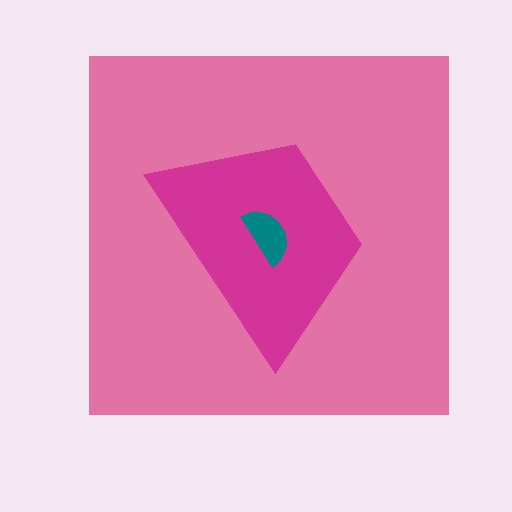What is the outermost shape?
The pink square.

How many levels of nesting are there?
3.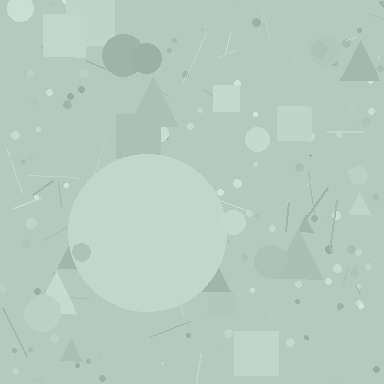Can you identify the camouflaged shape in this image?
The camouflaged shape is a circle.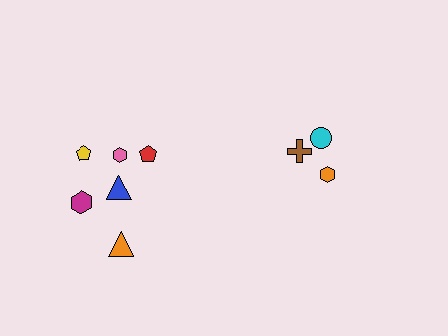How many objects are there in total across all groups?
There are 9 objects.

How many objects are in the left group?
There are 6 objects.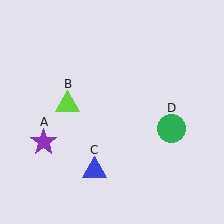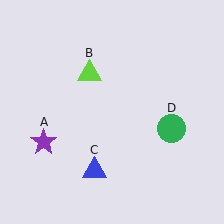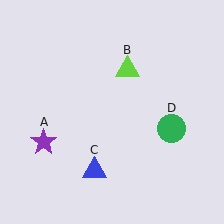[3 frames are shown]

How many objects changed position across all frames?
1 object changed position: lime triangle (object B).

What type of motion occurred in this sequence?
The lime triangle (object B) rotated clockwise around the center of the scene.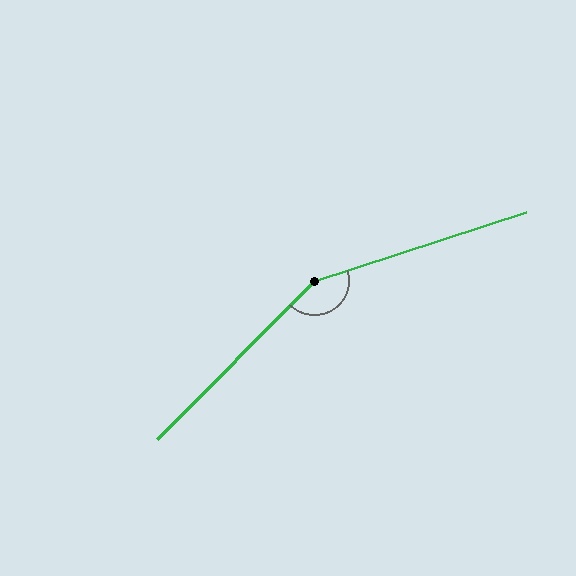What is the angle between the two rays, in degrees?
Approximately 153 degrees.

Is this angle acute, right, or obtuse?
It is obtuse.